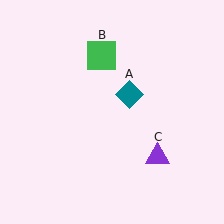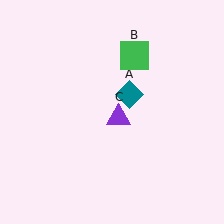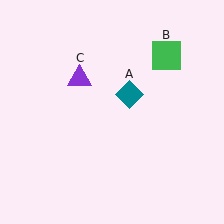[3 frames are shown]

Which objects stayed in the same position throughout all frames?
Teal diamond (object A) remained stationary.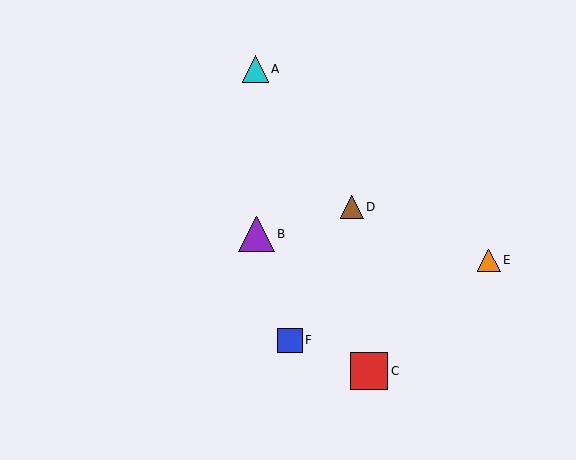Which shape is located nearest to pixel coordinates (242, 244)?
The purple triangle (labeled B) at (256, 234) is nearest to that location.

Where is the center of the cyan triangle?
The center of the cyan triangle is at (255, 69).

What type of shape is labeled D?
Shape D is a brown triangle.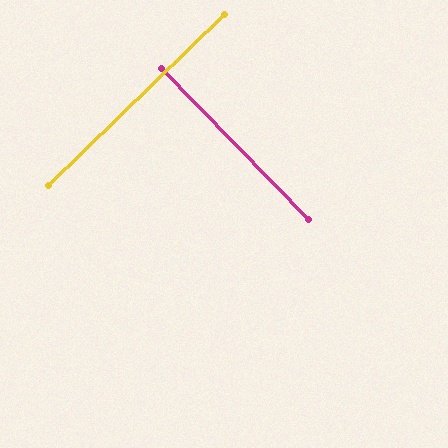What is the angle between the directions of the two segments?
Approximately 90 degrees.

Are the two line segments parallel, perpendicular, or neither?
Perpendicular — they meet at approximately 90°.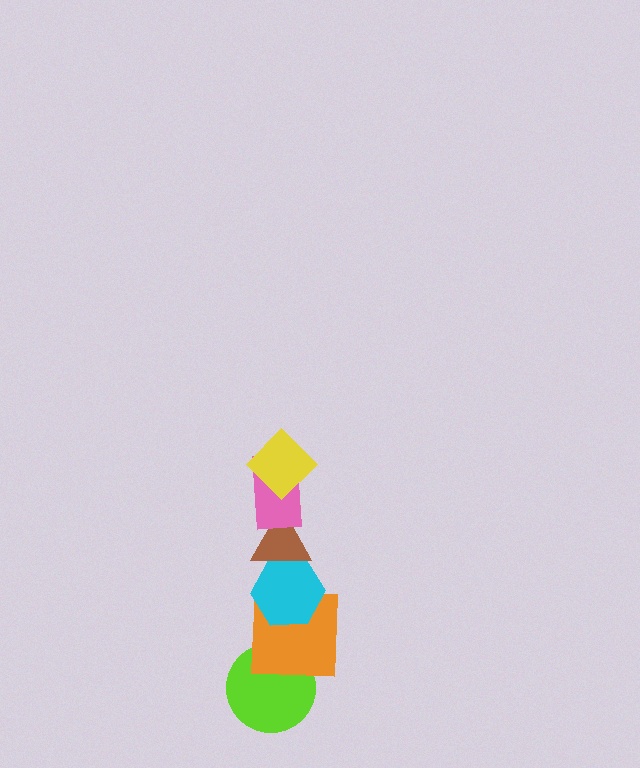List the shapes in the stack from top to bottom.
From top to bottom: the yellow diamond, the pink rectangle, the brown triangle, the cyan hexagon, the orange square, the lime circle.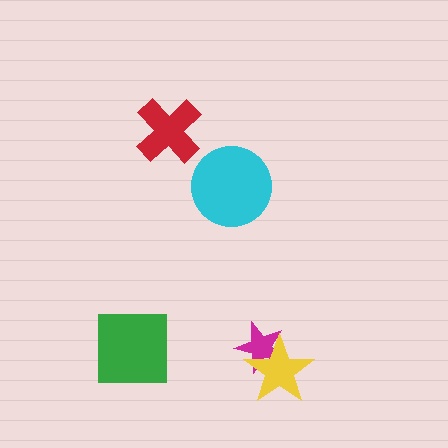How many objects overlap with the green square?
0 objects overlap with the green square.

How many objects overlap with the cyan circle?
0 objects overlap with the cyan circle.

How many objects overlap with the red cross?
0 objects overlap with the red cross.